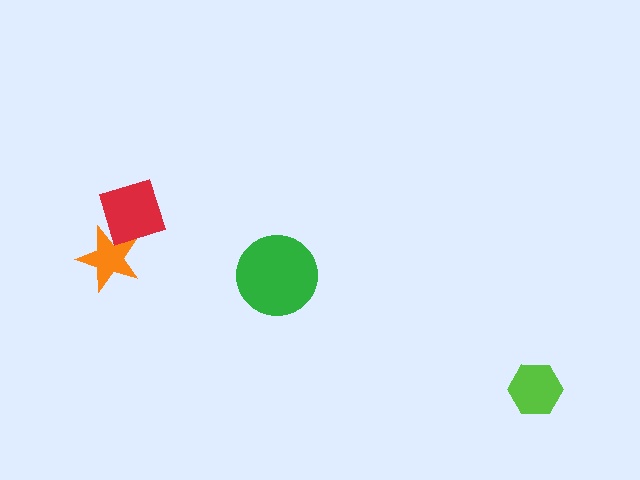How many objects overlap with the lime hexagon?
0 objects overlap with the lime hexagon.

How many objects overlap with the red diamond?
1 object overlaps with the red diamond.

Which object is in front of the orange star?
The red diamond is in front of the orange star.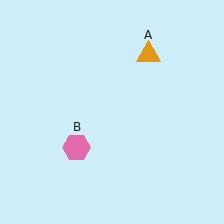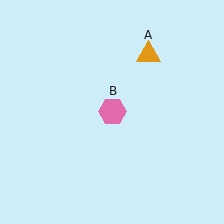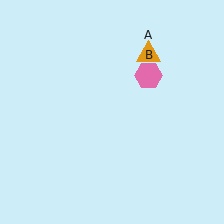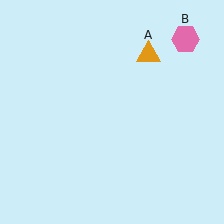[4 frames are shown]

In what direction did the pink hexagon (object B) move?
The pink hexagon (object B) moved up and to the right.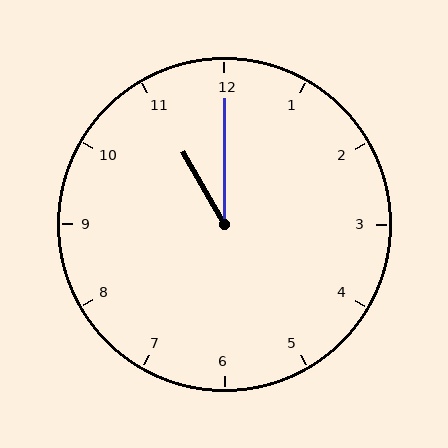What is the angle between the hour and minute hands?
Approximately 30 degrees.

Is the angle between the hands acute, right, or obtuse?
It is acute.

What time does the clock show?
11:00.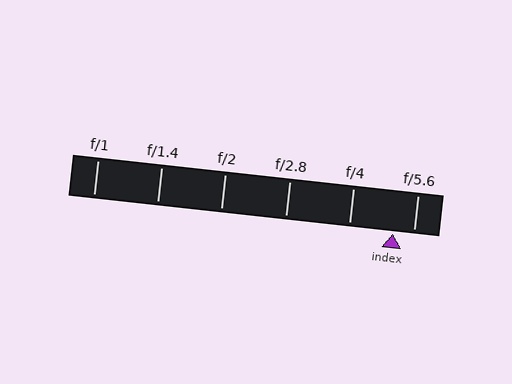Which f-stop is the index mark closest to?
The index mark is closest to f/5.6.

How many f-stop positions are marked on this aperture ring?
There are 6 f-stop positions marked.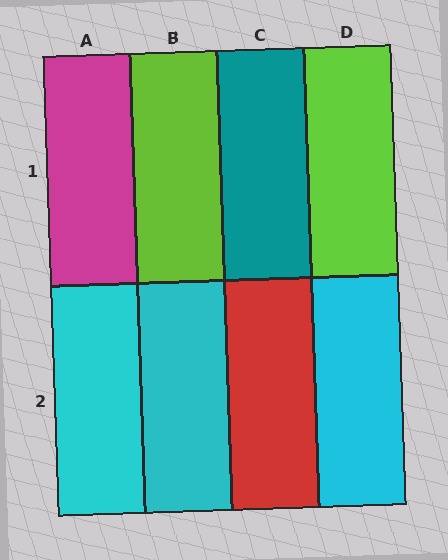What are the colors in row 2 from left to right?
Cyan, cyan, red, cyan.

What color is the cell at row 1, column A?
Magenta.